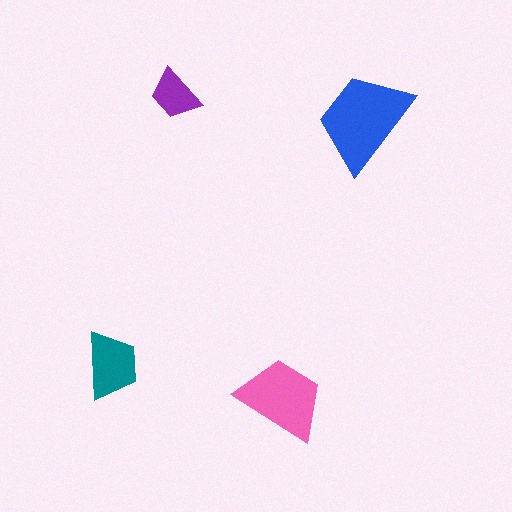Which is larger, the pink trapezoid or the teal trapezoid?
The pink one.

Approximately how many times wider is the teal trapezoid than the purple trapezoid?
About 1.5 times wider.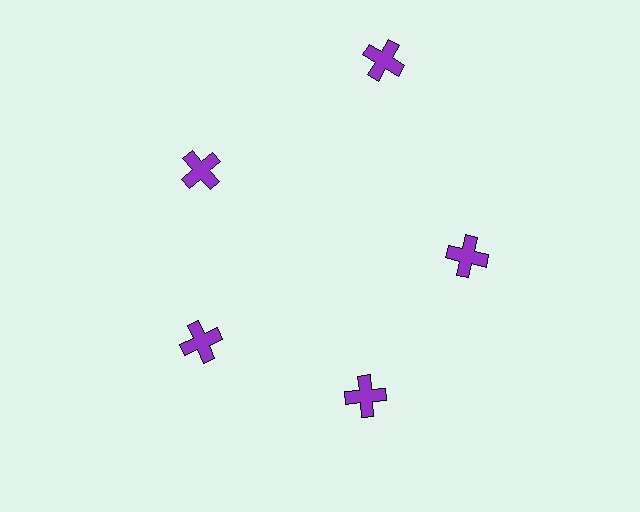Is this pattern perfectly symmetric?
No. The 5 purple crosses are arranged in a ring, but one element near the 1 o'clock position is pushed outward from the center, breaking the 5-fold rotational symmetry.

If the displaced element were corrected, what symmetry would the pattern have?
It would have 5-fold rotational symmetry — the pattern would map onto itself every 72 degrees.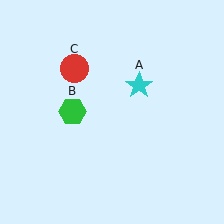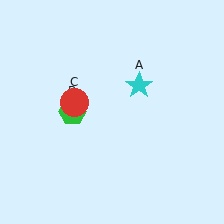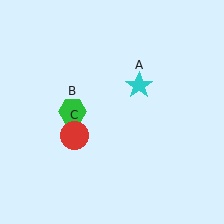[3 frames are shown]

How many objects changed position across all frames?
1 object changed position: red circle (object C).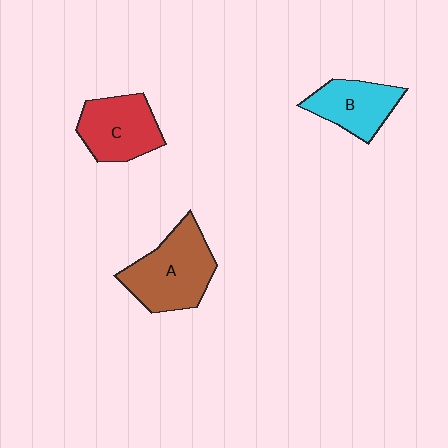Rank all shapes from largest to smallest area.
From largest to smallest: A (brown), C (red), B (cyan).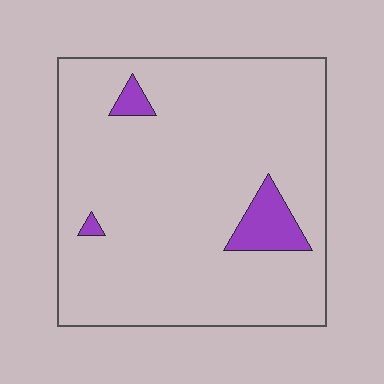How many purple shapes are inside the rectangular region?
3.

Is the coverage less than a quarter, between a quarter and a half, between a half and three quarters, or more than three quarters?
Less than a quarter.